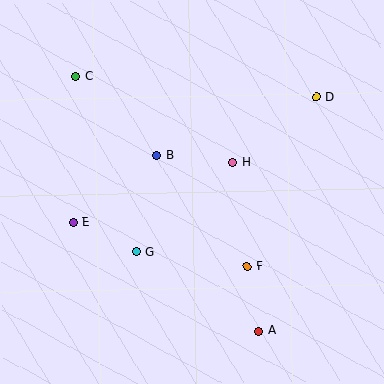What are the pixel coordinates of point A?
Point A is at (258, 331).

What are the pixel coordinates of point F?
Point F is at (247, 266).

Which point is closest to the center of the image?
Point H at (233, 163) is closest to the center.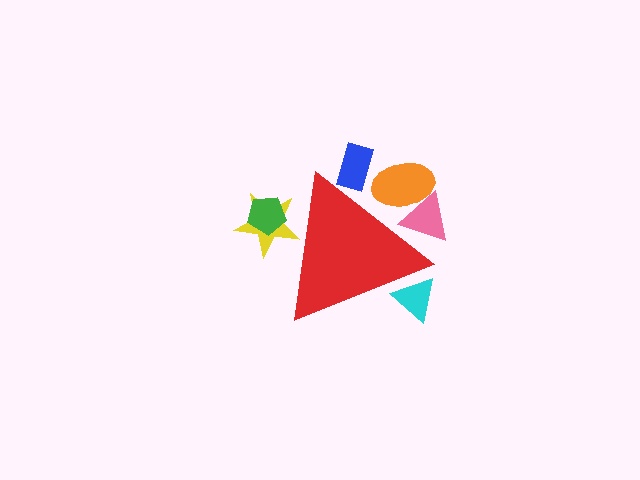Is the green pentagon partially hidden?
Yes, the green pentagon is partially hidden behind the red triangle.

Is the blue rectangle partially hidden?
Yes, the blue rectangle is partially hidden behind the red triangle.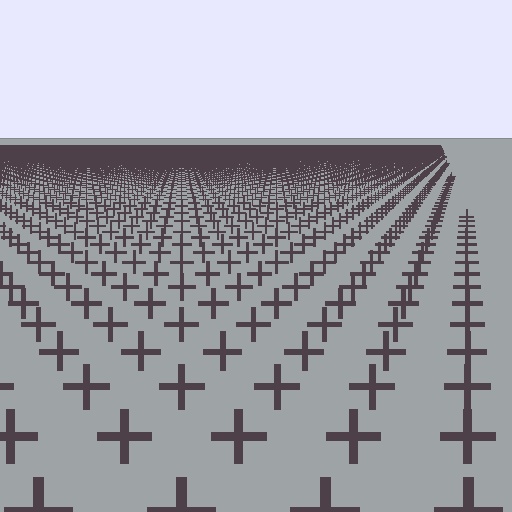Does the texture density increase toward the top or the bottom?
Density increases toward the top.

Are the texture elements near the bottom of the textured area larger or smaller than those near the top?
Larger. Near the bottom, elements are closer to the viewer and appear at a bigger on-screen size.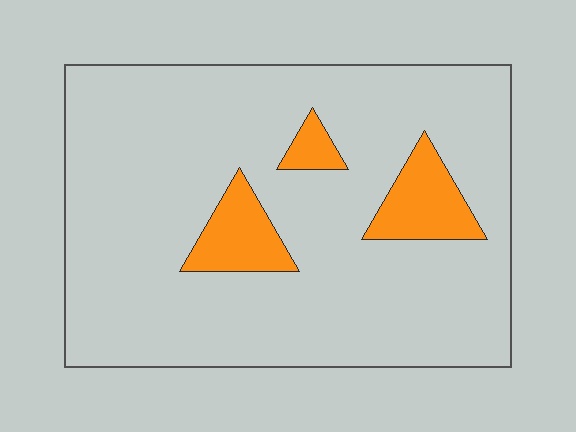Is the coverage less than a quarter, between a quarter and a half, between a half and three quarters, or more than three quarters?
Less than a quarter.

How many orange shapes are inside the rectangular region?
3.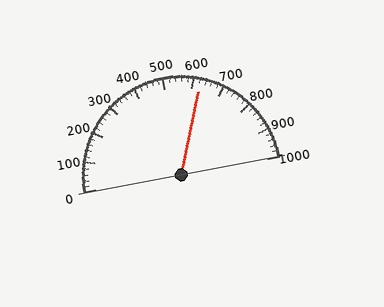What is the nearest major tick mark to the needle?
The nearest major tick mark is 600.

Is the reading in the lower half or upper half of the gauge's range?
The reading is in the upper half of the range (0 to 1000).